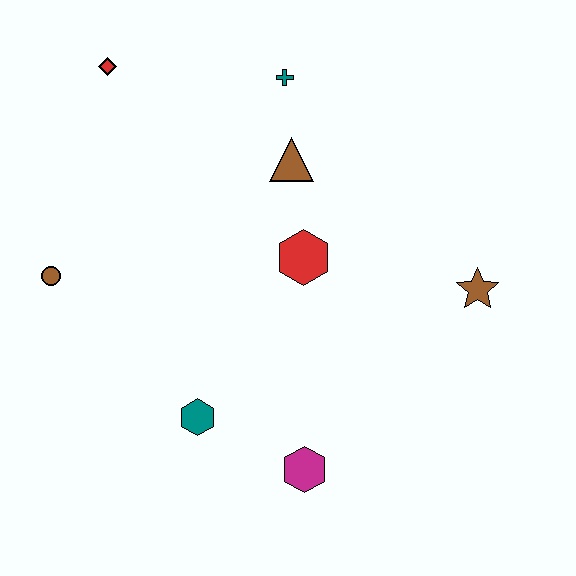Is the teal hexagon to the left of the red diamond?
No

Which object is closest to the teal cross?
The brown triangle is closest to the teal cross.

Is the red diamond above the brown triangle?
Yes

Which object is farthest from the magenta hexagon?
The red diamond is farthest from the magenta hexagon.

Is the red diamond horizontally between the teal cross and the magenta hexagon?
No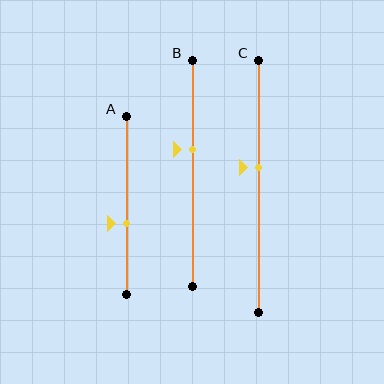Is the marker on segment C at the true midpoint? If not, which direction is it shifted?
No, the marker on segment C is shifted upward by about 7% of the segment length.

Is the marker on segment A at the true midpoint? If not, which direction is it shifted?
No, the marker on segment A is shifted downward by about 10% of the segment length.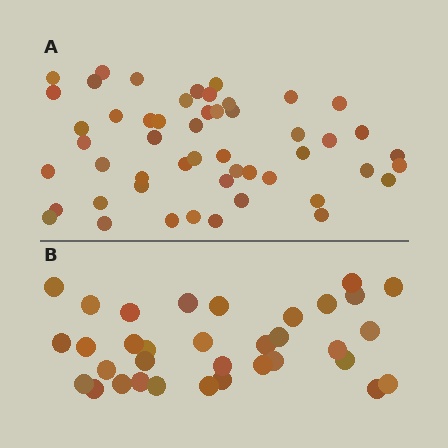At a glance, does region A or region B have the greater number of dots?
Region A (the top region) has more dots.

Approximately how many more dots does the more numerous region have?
Region A has approximately 15 more dots than region B.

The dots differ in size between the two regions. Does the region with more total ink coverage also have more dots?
No. Region B has more total ink coverage because its dots are larger, but region A actually contains more individual dots. Total area can be misleading — the number of items is what matters here.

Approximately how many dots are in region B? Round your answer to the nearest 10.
About 30 dots. (The exact count is 34, which rounds to 30.)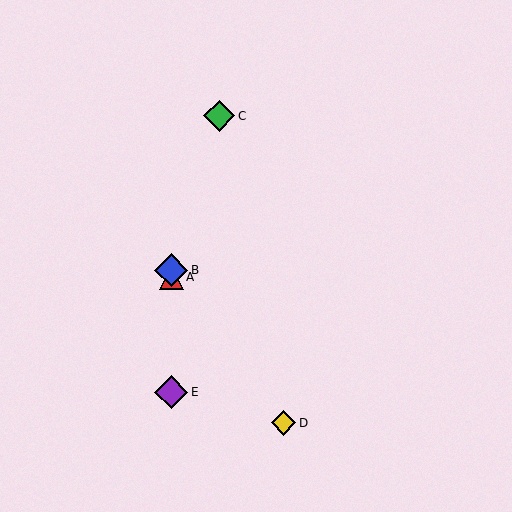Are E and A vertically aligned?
Yes, both are at x≈171.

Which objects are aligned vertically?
Objects A, B, E are aligned vertically.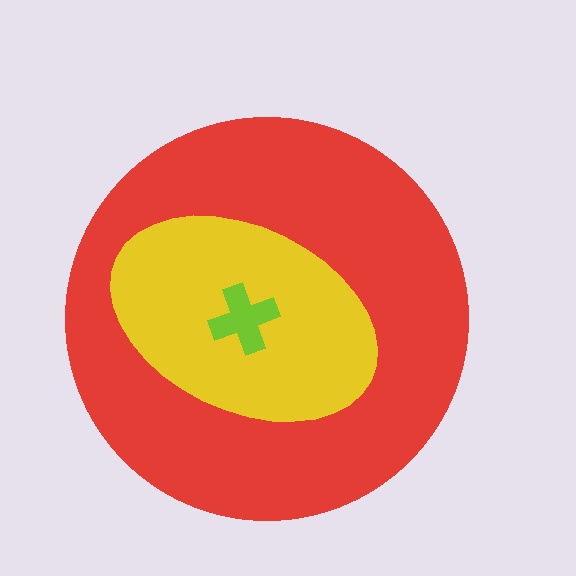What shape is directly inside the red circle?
The yellow ellipse.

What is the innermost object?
The lime cross.